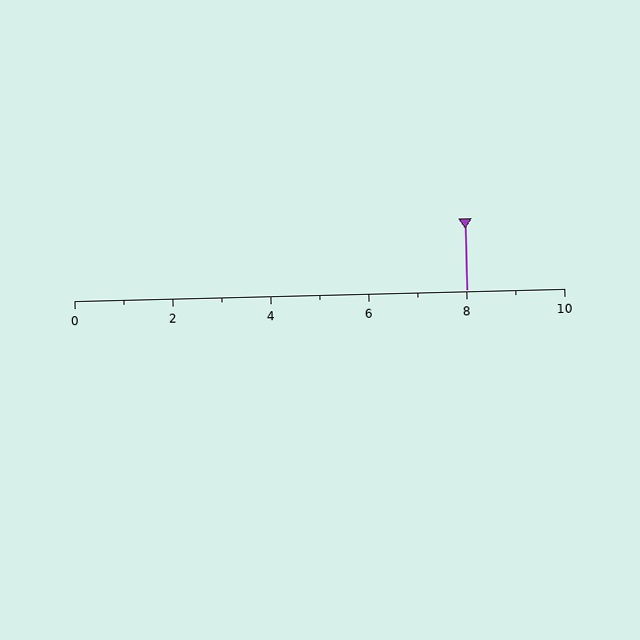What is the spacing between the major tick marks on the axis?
The major ticks are spaced 2 apart.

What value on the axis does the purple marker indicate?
The marker indicates approximately 8.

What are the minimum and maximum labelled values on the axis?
The axis runs from 0 to 10.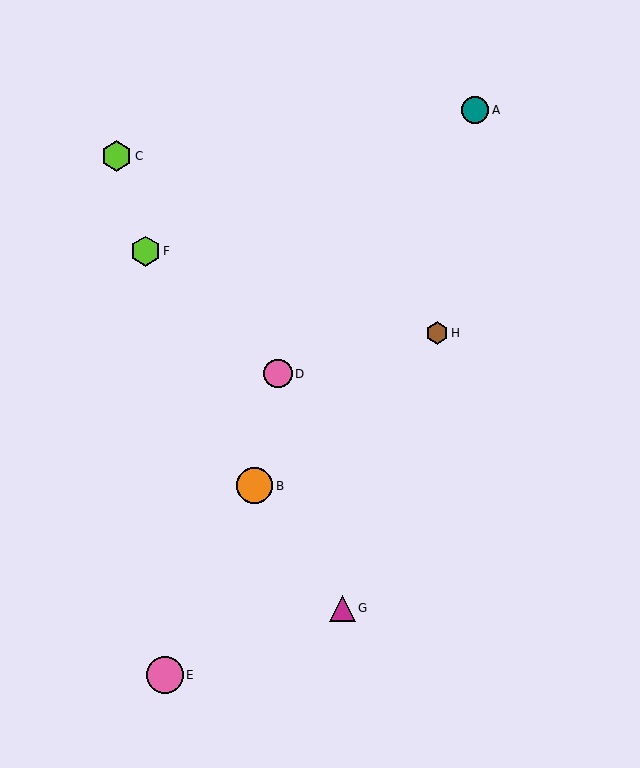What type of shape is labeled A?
Shape A is a teal circle.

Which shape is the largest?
The pink circle (labeled E) is the largest.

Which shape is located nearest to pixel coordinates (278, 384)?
The pink circle (labeled D) at (278, 374) is nearest to that location.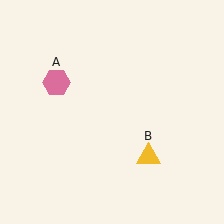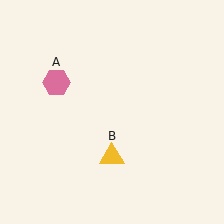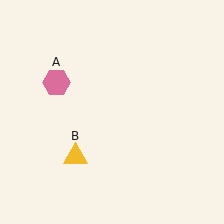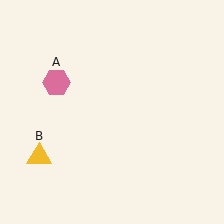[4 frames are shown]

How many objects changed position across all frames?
1 object changed position: yellow triangle (object B).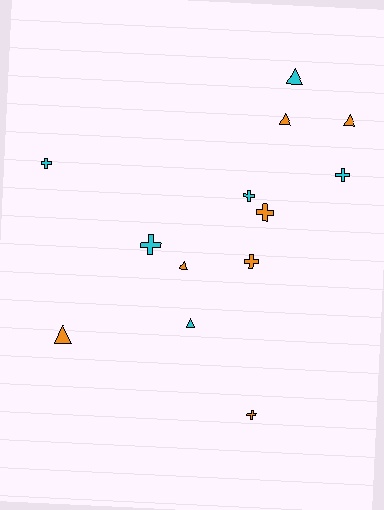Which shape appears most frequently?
Cross, with 7 objects.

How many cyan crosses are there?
There are 4 cyan crosses.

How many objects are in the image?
There are 13 objects.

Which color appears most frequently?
Orange, with 7 objects.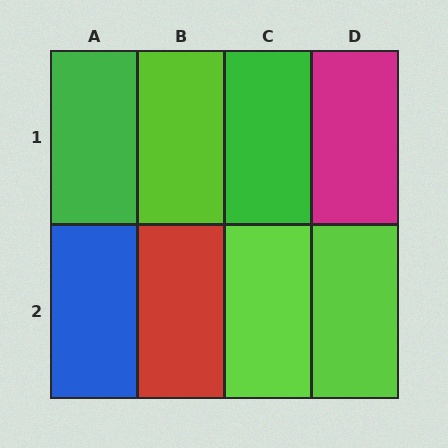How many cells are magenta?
1 cell is magenta.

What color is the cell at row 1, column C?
Green.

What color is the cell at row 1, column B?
Lime.